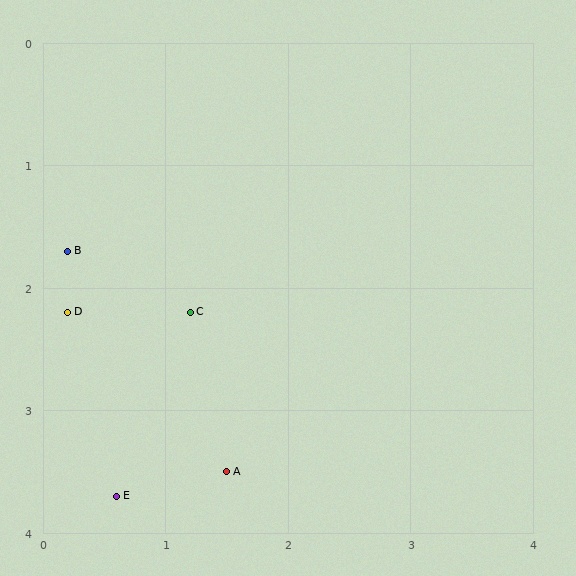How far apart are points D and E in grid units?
Points D and E are about 1.6 grid units apart.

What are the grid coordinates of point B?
Point B is at approximately (0.2, 1.7).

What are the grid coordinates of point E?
Point E is at approximately (0.6, 3.7).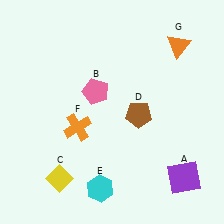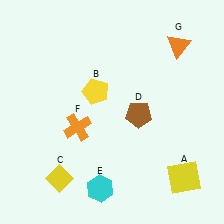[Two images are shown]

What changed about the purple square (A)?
In Image 1, A is purple. In Image 2, it changed to yellow.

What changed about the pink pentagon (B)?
In Image 1, B is pink. In Image 2, it changed to yellow.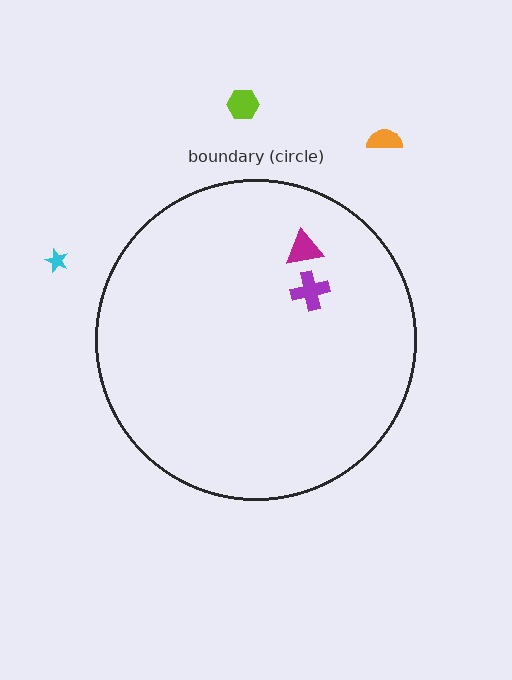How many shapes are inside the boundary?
2 inside, 3 outside.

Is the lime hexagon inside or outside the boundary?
Outside.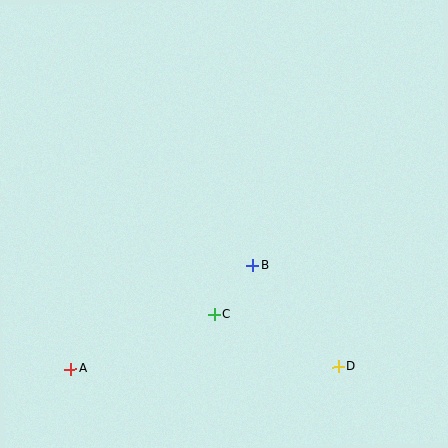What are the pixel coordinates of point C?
Point C is at (214, 315).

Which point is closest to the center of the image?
Point B at (253, 265) is closest to the center.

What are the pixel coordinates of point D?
Point D is at (339, 367).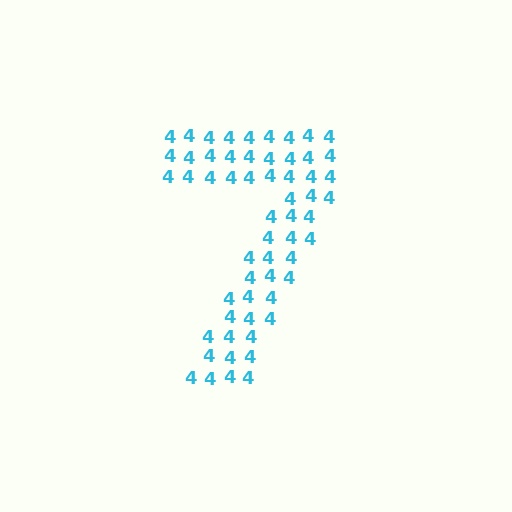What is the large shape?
The large shape is the digit 7.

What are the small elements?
The small elements are digit 4's.